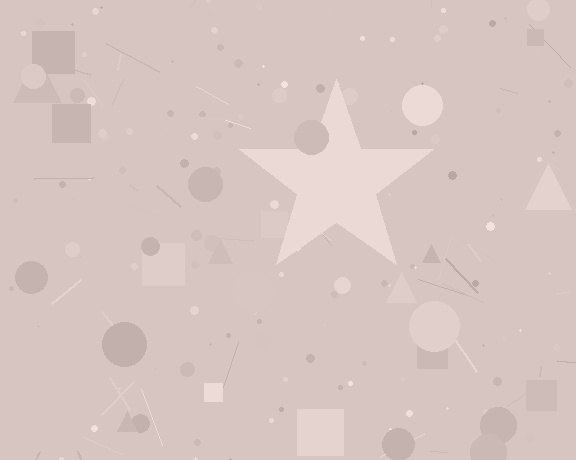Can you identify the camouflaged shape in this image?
The camouflaged shape is a star.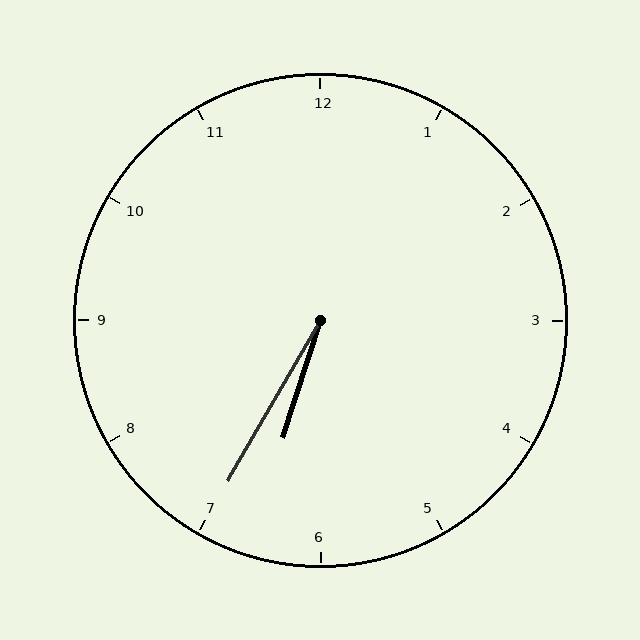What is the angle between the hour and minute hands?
Approximately 12 degrees.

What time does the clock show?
6:35.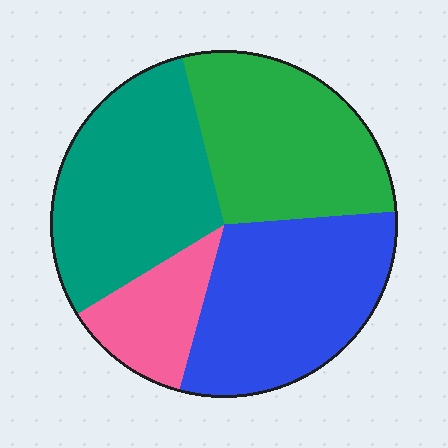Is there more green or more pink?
Green.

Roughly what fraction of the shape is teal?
Teal takes up about one third (1/3) of the shape.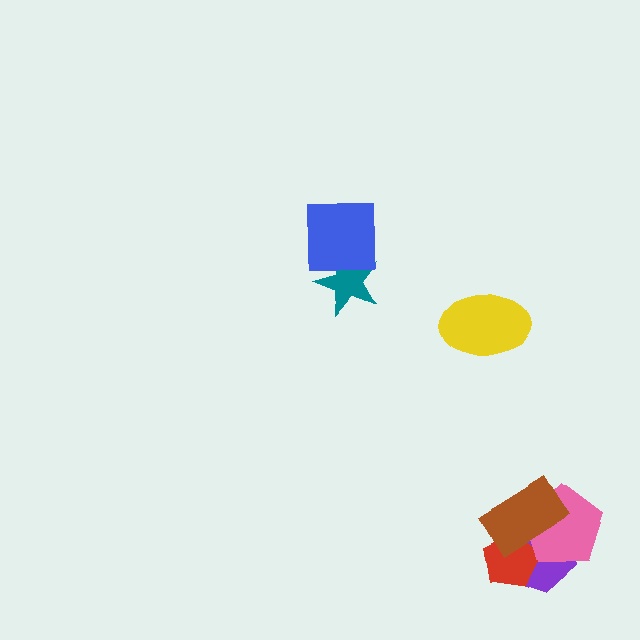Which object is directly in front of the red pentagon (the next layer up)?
The pink pentagon is directly in front of the red pentagon.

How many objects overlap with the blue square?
1 object overlaps with the blue square.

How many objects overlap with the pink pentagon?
3 objects overlap with the pink pentagon.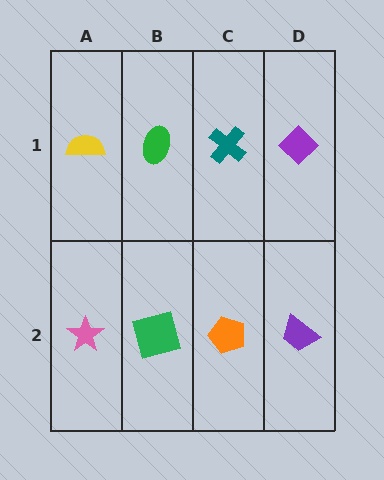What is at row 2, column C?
An orange pentagon.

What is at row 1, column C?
A teal cross.